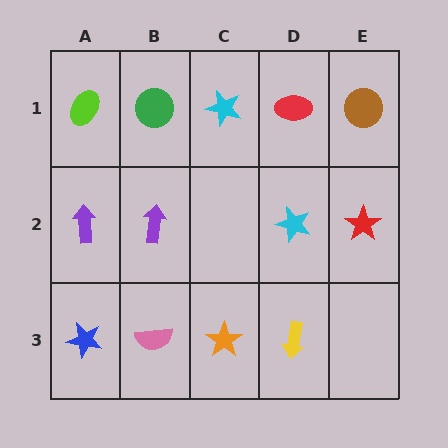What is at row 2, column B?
A purple arrow.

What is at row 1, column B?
A green circle.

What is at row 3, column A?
A blue star.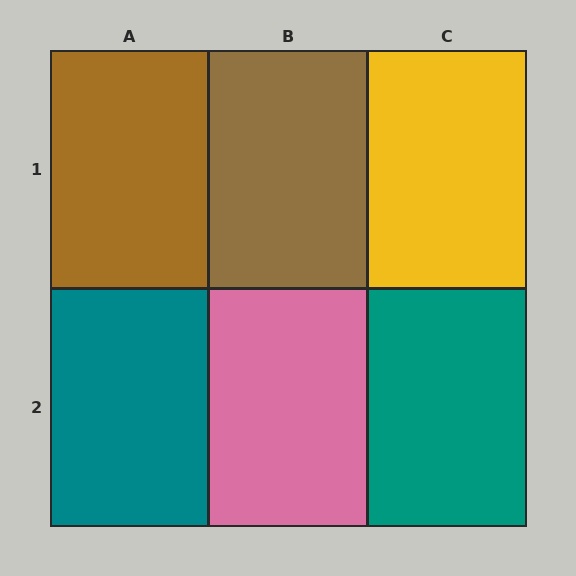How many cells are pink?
1 cell is pink.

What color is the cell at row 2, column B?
Pink.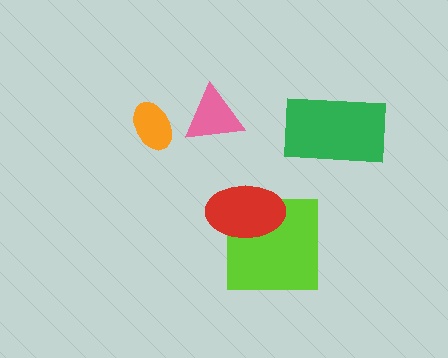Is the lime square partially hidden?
Yes, it is partially covered by another shape.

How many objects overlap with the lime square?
1 object overlaps with the lime square.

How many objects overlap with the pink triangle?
0 objects overlap with the pink triangle.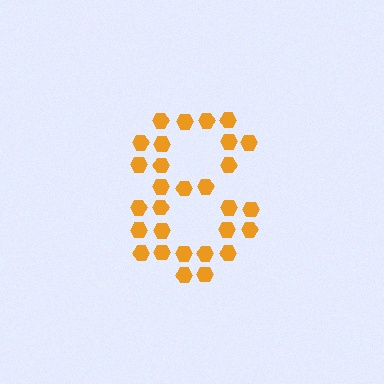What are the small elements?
The small elements are hexagons.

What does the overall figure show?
The overall figure shows the digit 8.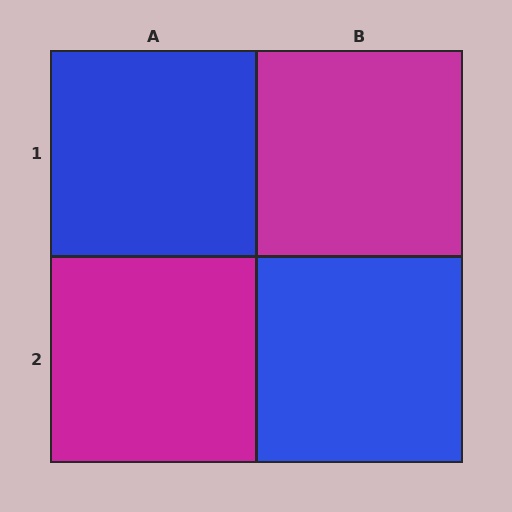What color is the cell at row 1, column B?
Magenta.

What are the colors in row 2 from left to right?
Magenta, blue.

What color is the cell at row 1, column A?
Blue.